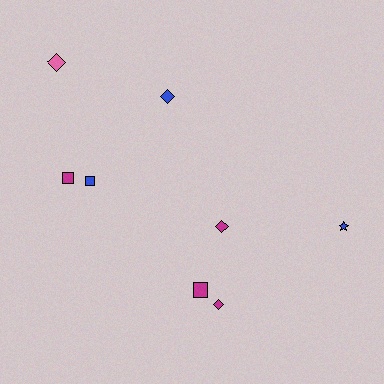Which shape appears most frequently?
Diamond, with 4 objects.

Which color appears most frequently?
Magenta, with 4 objects.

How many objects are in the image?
There are 8 objects.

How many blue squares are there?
There is 1 blue square.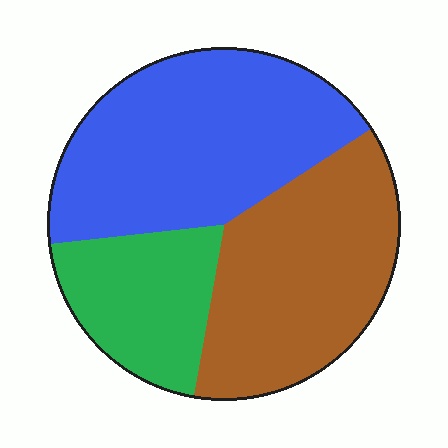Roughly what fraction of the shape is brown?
Brown takes up about three eighths (3/8) of the shape.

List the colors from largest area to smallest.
From largest to smallest: blue, brown, green.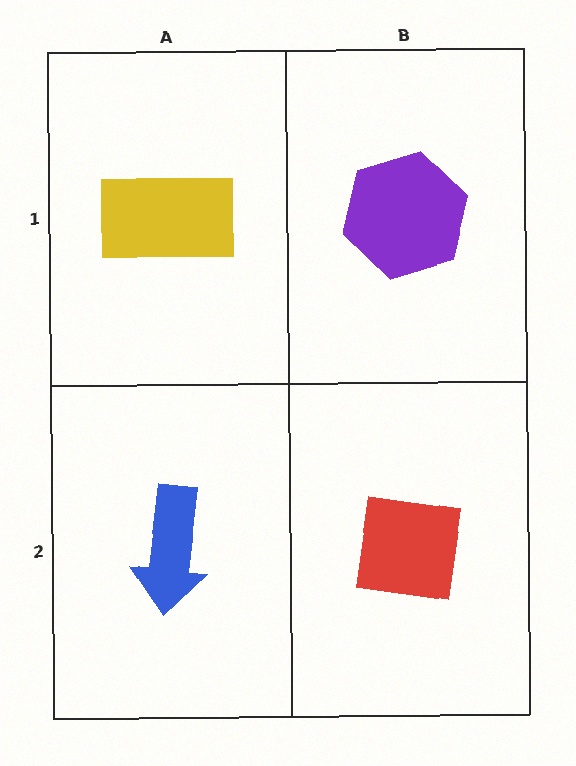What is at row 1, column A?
A yellow rectangle.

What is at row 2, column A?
A blue arrow.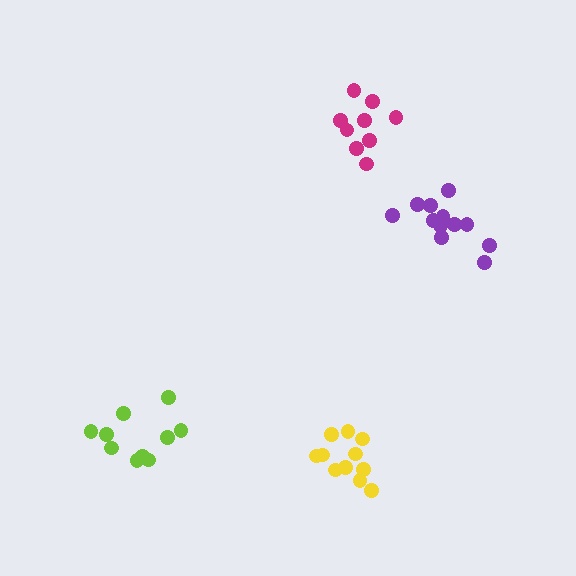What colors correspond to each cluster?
The clusters are colored: magenta, yellow, purple, lime.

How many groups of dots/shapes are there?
There are 4 groups.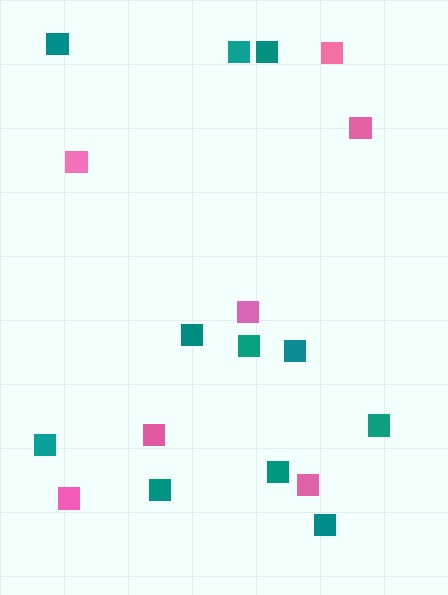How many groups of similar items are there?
There are 2 groups: one group of pink squares (7) and one group of teal squares (11).